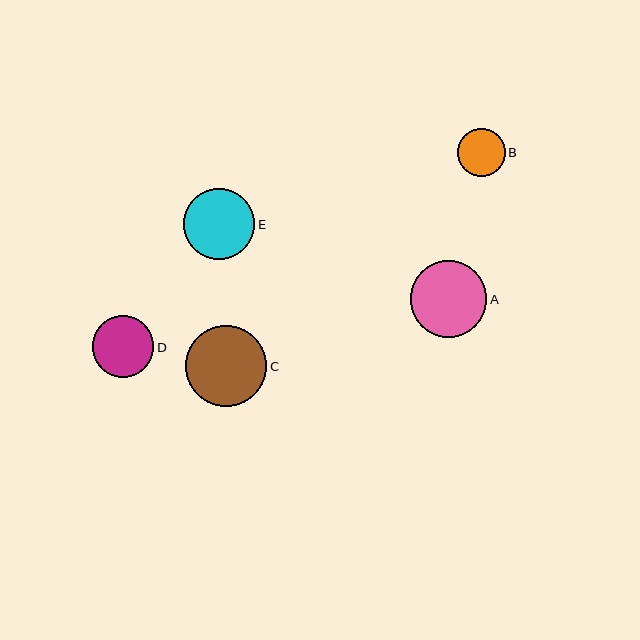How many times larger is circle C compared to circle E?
Circle C is approximately 1.1 times the size of circle E.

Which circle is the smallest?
Circle B is the smallest with a size of approximately 48 pixels.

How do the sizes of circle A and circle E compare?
Circle A and circle E are approximately the same size.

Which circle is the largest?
Circle C is the largest with a size of approximately 81 pixels.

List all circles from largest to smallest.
From largest to smallest: C, A, E, D, B.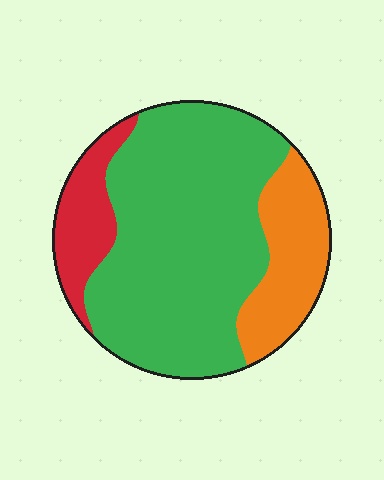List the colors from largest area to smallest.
From largest to smallest: green, orange, red.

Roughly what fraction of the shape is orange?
Orange covers around 20% of the shape.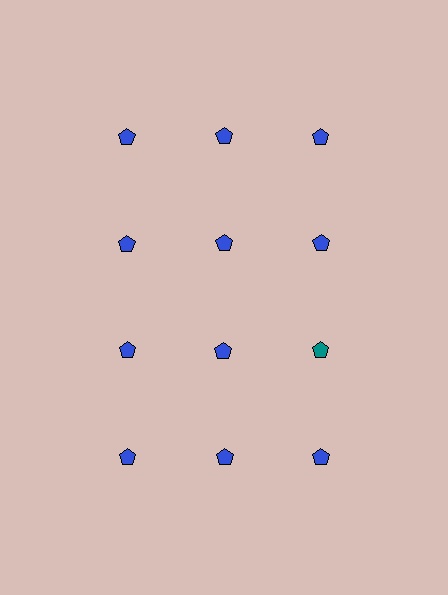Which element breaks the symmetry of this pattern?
The teal pentagon in the third row, center column breaks the symmetry. All other shapes are blue pentagons.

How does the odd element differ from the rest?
It has a different color: teal instead of blue.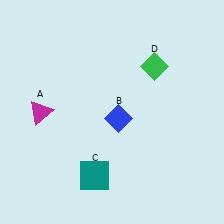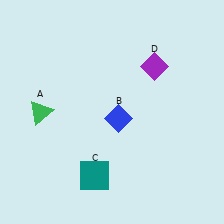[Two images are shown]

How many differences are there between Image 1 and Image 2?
There are 2 differences between the two images.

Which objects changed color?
A changed from magenta to green. D changed from green to purple.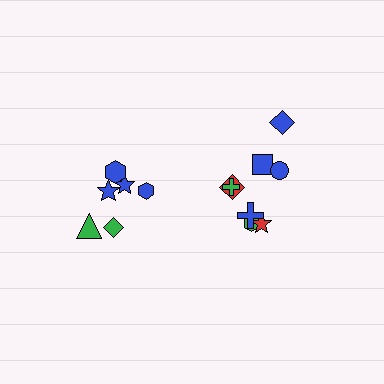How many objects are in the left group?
There are 6 objects.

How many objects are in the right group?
There are 8 objects.